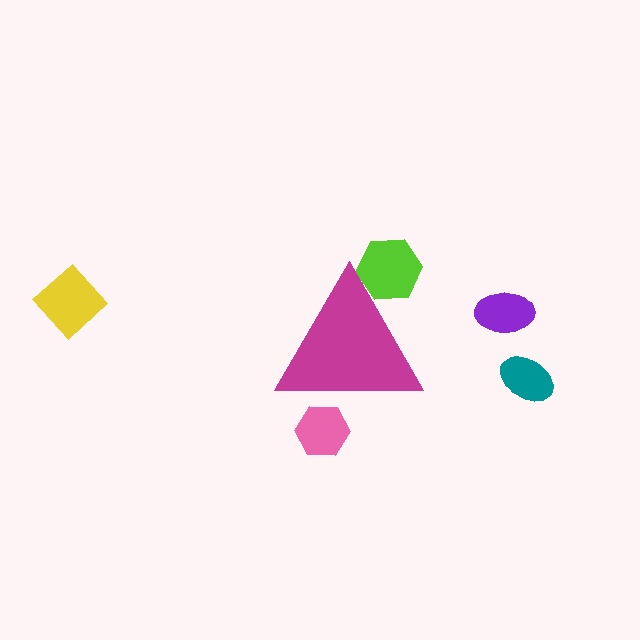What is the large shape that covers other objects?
A magenta triangle.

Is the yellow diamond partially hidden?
No, the yellow diamond is fully visible.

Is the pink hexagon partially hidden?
Yes, the pink hexagon is partially hidden behind the magenta triangle.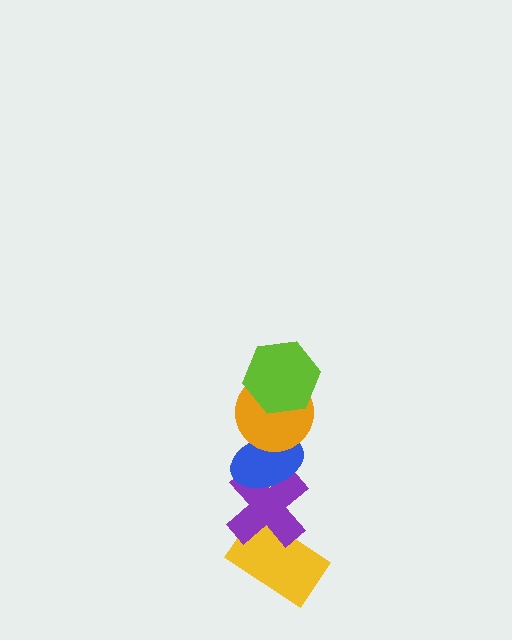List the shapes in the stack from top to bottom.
From top to bottom: the lime hexagon, the orange circle, the blue ellipse, the purple cross, the yellow rectangle.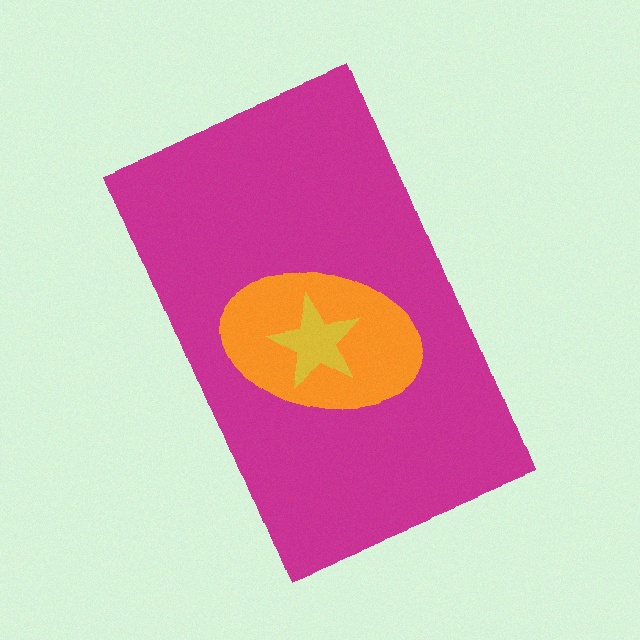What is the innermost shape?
The yellow star.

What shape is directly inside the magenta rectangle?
The orange ellipse.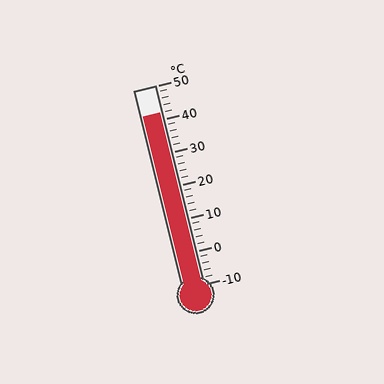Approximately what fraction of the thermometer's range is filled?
The thermometer is filled to approximately 85% of its range.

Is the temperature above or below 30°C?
The temperature is above 30°C.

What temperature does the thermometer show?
The thermometer shows approximately 42°C.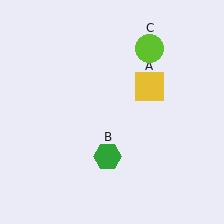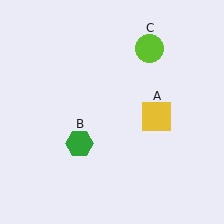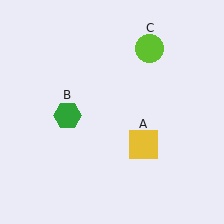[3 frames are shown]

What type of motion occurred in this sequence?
The yellow square (object A), green hexagon (object B) rotated clockwise around the center of the scene.